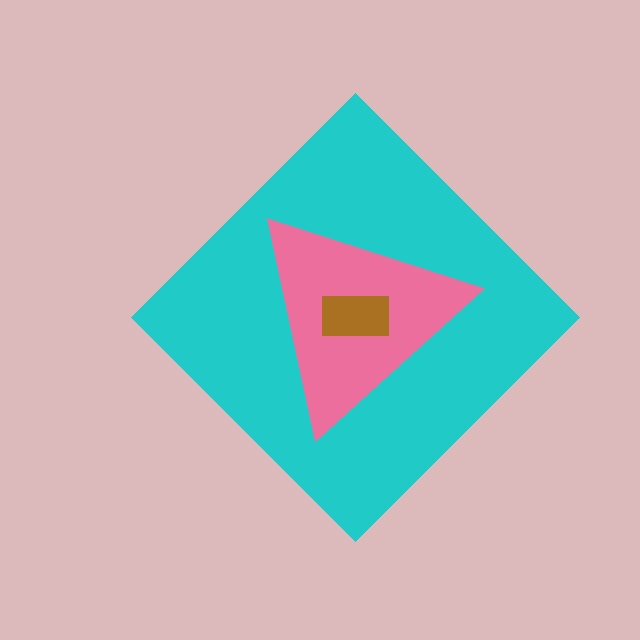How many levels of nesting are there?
3.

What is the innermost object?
The brown rectangle.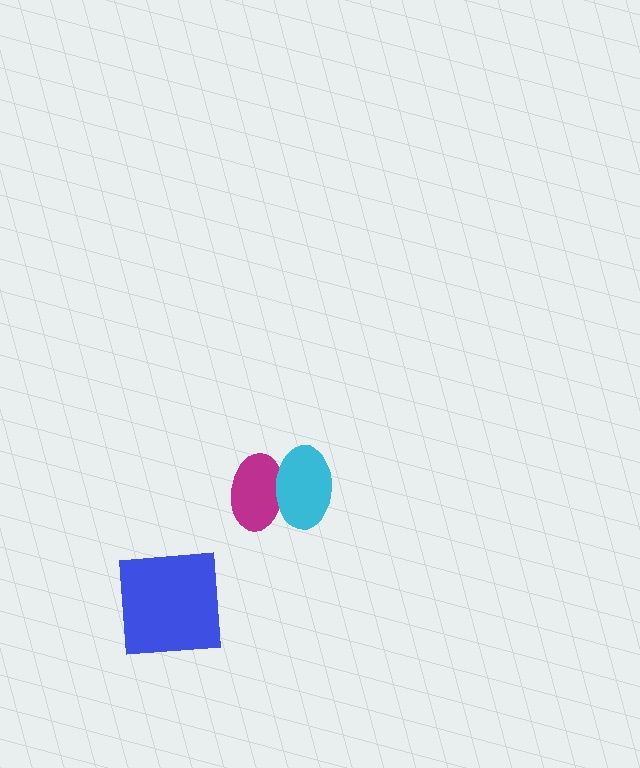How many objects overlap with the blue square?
0 objects overlap with the blue square.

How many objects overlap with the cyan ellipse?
1 object overlaps with the cyan ellipse.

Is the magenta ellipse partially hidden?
Yes, it is partially covered by another shape.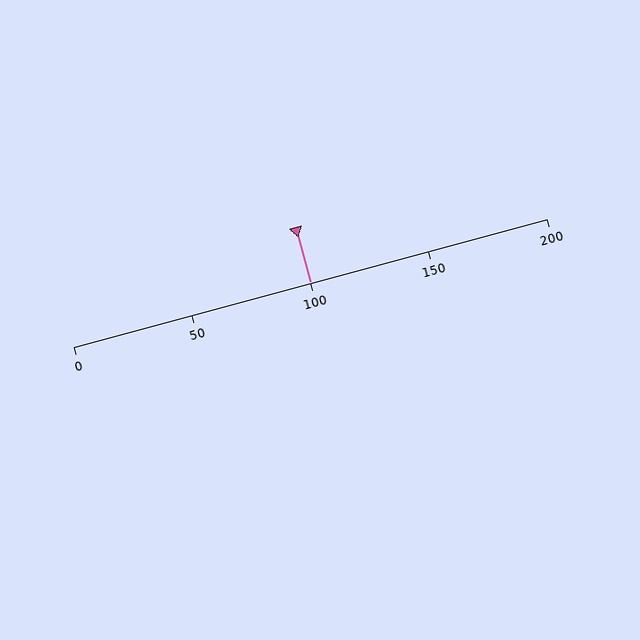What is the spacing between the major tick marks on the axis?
The major ticks are spaced 50 apart.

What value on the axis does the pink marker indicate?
The marker indicates approximately 100.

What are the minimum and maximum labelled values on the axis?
The axis runs from 0 to 200.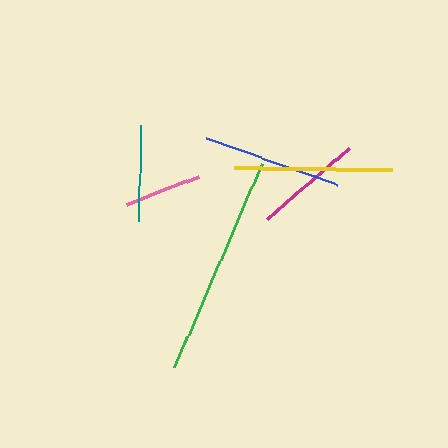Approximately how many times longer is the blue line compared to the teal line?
The blue line is approximately 1.4 times the length of the teal line.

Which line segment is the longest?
The green line is the longest at approximately 222 pixels.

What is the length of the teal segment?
The teal segment is approximately 96 pixels long.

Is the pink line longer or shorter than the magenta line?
The magenta line is longer than the pink line.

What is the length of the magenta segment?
The magenta segment is approximately 108 pixels long.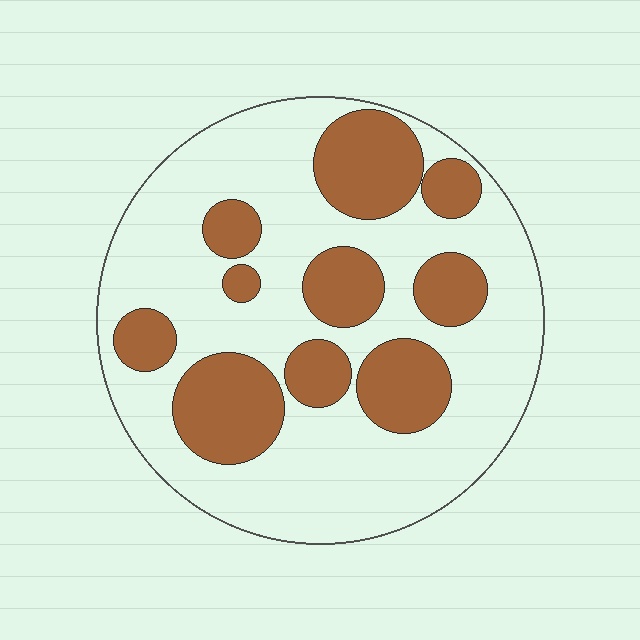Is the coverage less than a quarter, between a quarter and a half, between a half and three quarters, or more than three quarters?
Between a quarter and a half.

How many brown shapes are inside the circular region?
10.